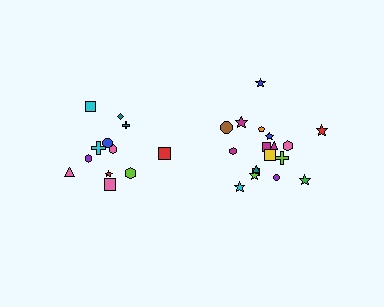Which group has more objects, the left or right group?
The right group.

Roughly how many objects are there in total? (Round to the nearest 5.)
Roughly 30 objects in total.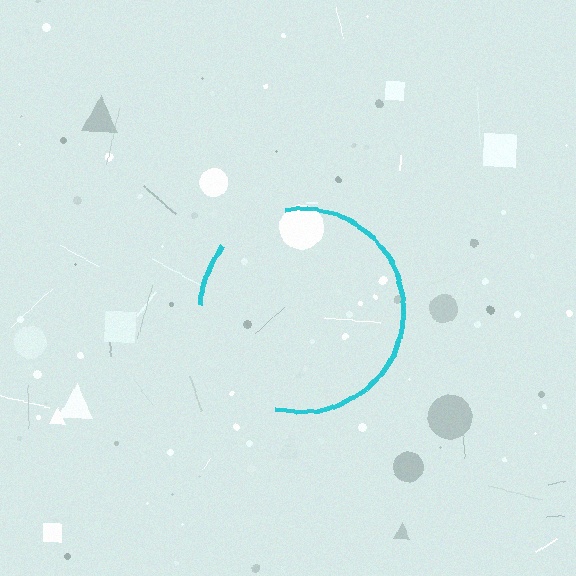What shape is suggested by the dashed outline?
The dashed outline suggests a circle.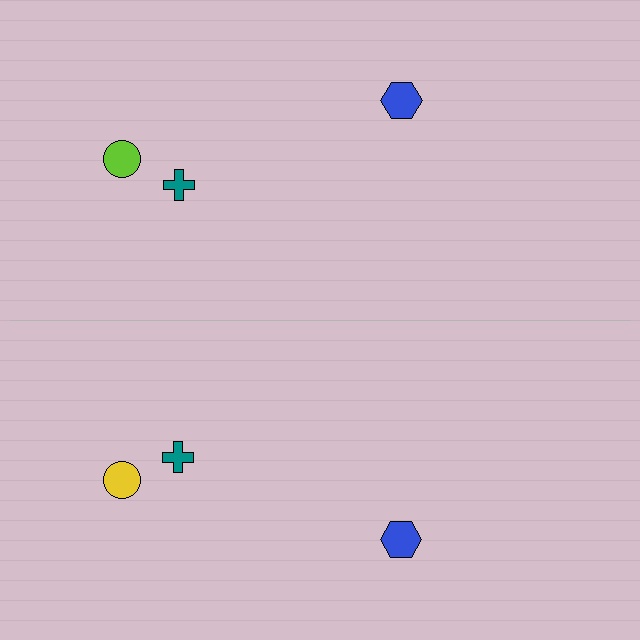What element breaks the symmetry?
The yellow circle on the bottom side breaks the symmetry — its mirror counterpart is lime.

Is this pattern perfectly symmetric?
No, the pattern is not perfectly symmetric. The yellow circle on the bottom side breaks the symmetry — its mirror counterpart is lime.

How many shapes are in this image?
There are 6 shapes in this image.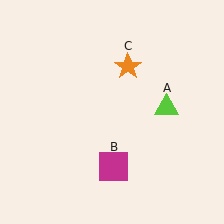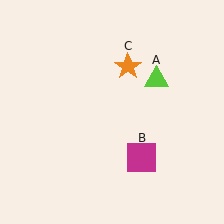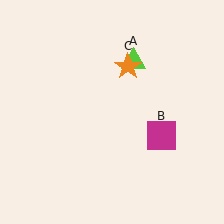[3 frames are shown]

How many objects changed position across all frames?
2 objects changed position: lime triangle (object A), magenta square (object B).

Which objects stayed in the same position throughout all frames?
Orange star (object C) remained stationary.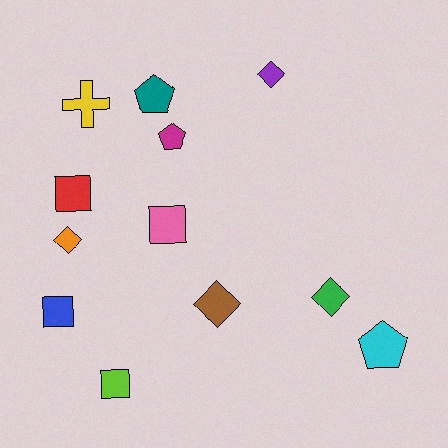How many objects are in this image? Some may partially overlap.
There are 12 objects.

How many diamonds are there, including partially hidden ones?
There are 4 diamonds.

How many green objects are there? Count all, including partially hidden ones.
There is 1 green object.